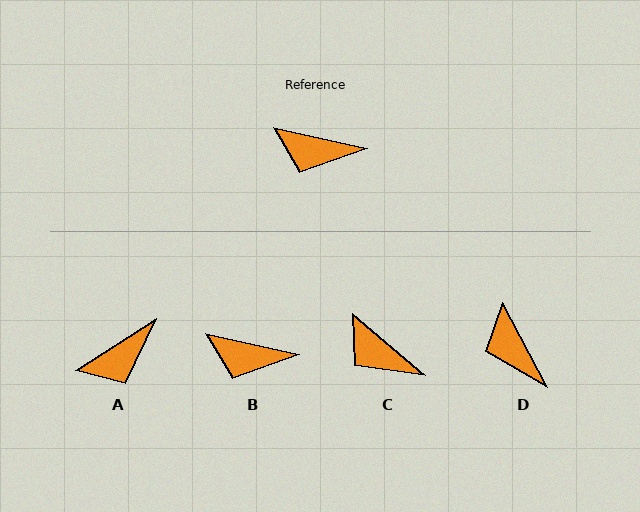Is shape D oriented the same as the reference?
No, it is off by about 50 degrees.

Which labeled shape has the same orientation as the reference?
B.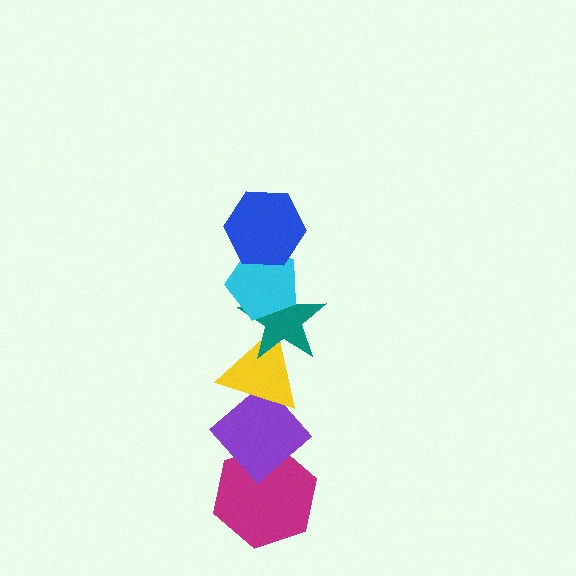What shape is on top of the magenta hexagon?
The purple diamond is on top of the magenta hexagon.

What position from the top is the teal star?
The teal star is 3rd from the top.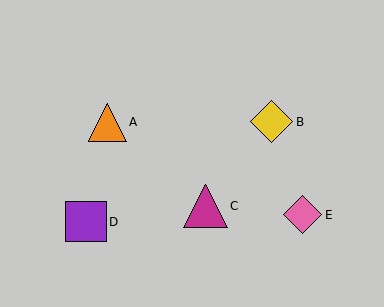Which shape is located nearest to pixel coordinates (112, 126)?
The orange triangle (labeled A) at (107, 122) is nearest to that location.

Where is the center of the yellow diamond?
The center of the yellow diamond is at (272, 122).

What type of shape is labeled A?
Shape A is an orange triangle.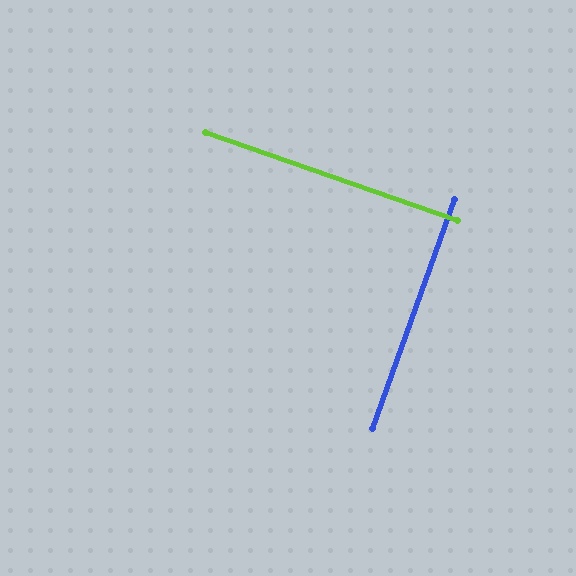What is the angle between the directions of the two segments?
Approximately 90 degrees.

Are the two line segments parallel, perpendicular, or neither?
Perpendicular — they meet at approximately 90°.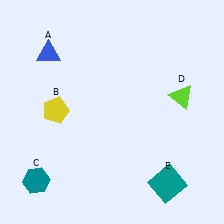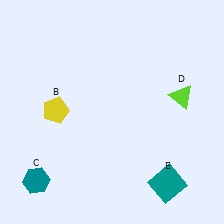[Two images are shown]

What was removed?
The blue triangle (A) was removed in Image 2.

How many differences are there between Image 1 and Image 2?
There is 1 difference between the two images.